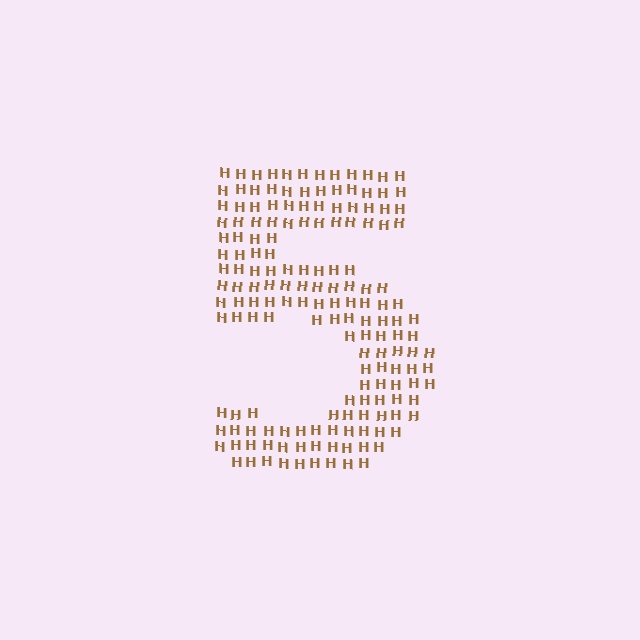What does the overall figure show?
The overall figure shows the digit 5.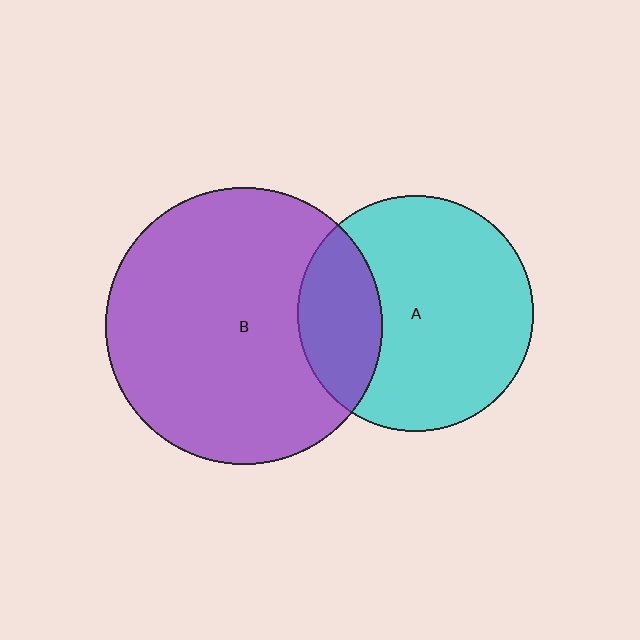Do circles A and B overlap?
Yes.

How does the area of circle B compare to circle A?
Approximately 1.4 times.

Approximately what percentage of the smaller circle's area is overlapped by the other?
Approximately 25%.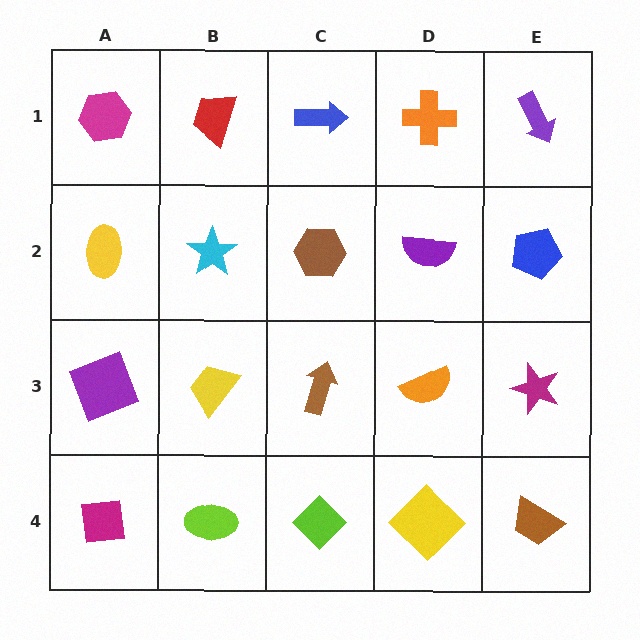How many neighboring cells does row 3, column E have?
3.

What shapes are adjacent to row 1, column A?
A yellow ellipse (row 2, column A), a red trapezoid (row 1, column B).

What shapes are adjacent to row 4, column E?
A magenta star (row 3, column E), a yellow diamond (row 4, column D).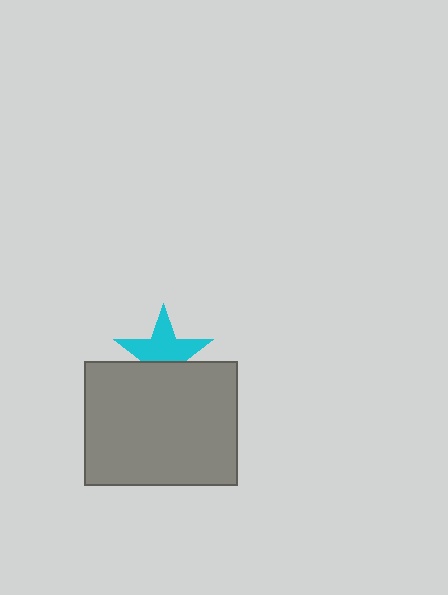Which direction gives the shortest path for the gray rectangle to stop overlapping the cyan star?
Moving down gives the shortest separation.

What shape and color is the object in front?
The object in front is a gray rectangle.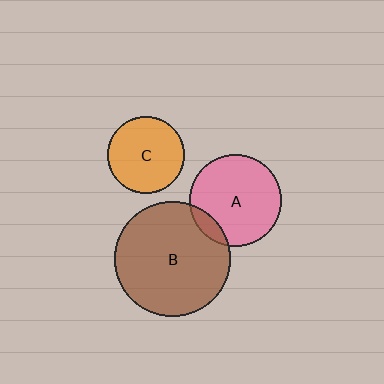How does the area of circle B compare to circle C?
Approximately 2.3 times.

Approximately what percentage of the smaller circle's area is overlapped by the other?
Approximately 10%.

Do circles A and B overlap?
Yes.